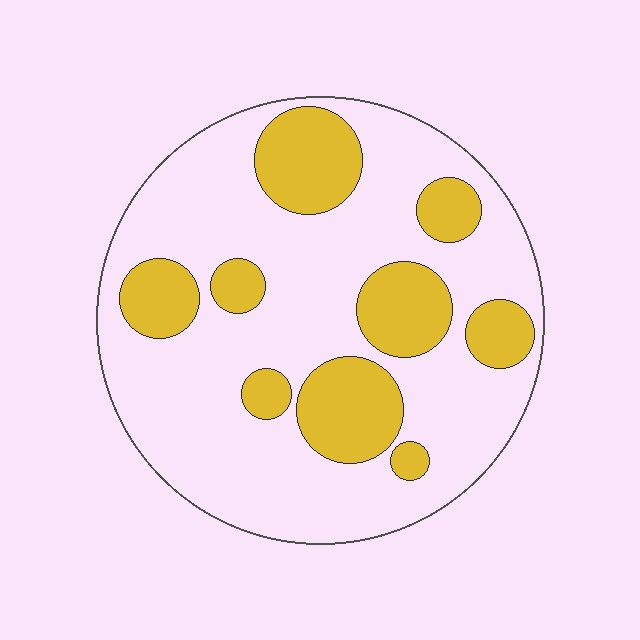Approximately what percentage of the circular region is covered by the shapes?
Approximately 30%.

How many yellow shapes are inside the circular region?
9.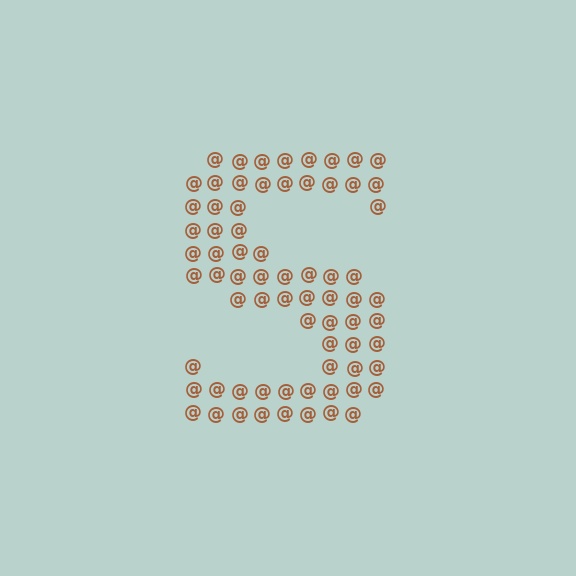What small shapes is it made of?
It is made of small at signs.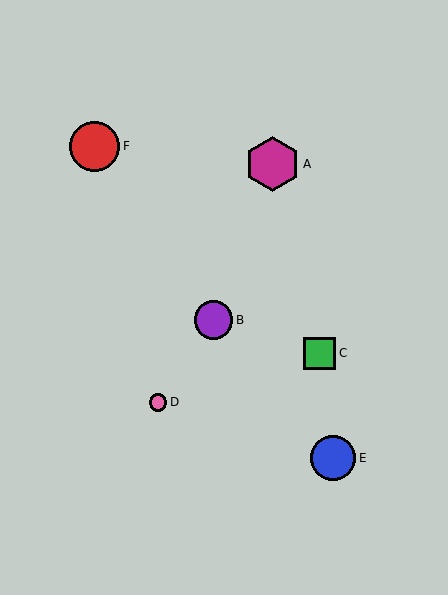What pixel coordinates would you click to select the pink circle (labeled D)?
Click at (158, 402) to select the pink circle D.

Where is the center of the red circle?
The center of the red circle is at (95, 146).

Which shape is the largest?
The magenta hexagon (labeled A) is the largest.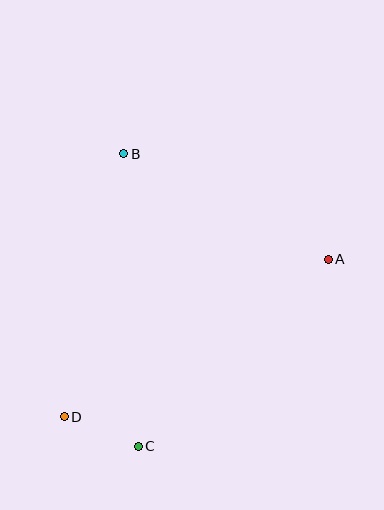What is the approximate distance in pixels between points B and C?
The distance between B and C is approximately 293 pixels.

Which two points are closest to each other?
Points C and D are closest to each other.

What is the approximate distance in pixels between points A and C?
The distance between A and C is approximately 267 pixels.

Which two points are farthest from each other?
Points A and D are farthest from each other.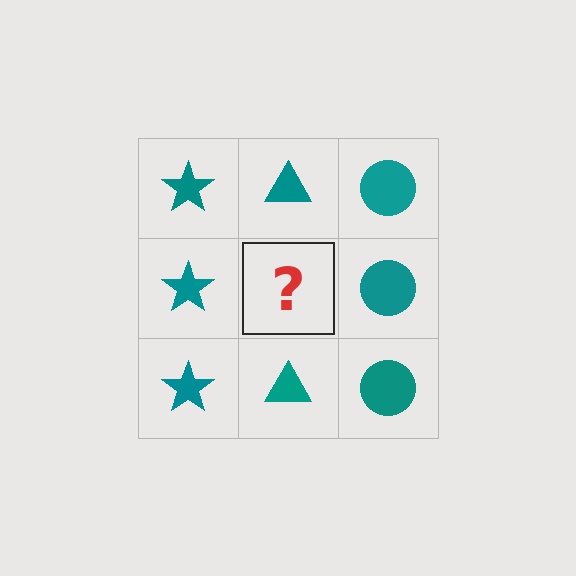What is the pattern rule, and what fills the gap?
The rule is that each column has a consistent shape. The gap should be filled with a teal triangle.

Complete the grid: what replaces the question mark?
The question mark should be replaced with a teal triangle.